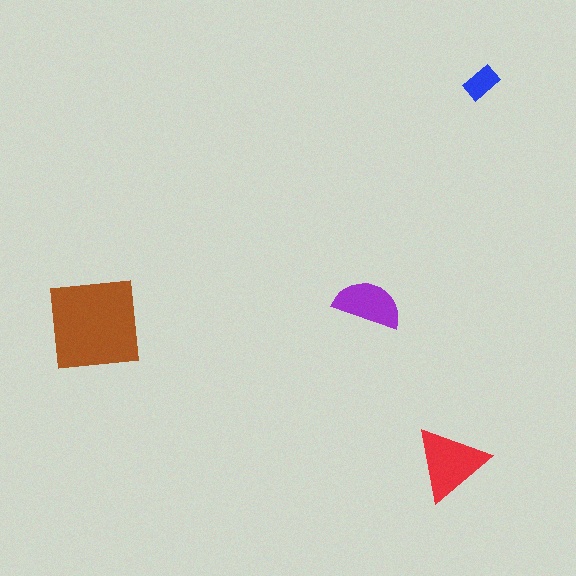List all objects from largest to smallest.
The brown square, the red triangle, the purple semicircle, the blue rectangle.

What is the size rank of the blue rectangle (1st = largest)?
4th.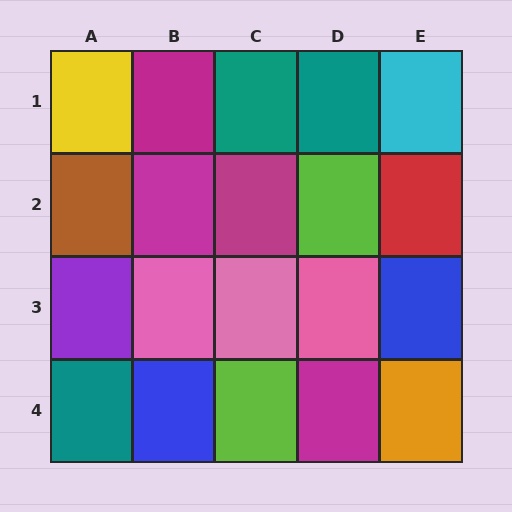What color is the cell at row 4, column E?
Orange.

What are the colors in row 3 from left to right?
Purple, pink, pink, pink, blue.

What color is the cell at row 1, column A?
Yellow.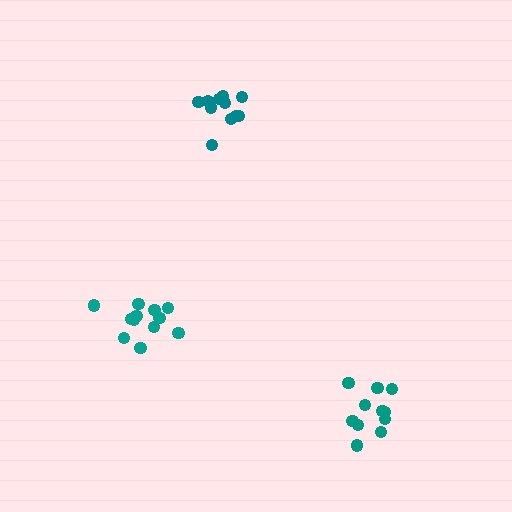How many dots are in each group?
Group 1: 11 dots, Group 2: 11 dots, Group 3: 12 dots (34 total).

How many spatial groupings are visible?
There are 3 spatial groupings.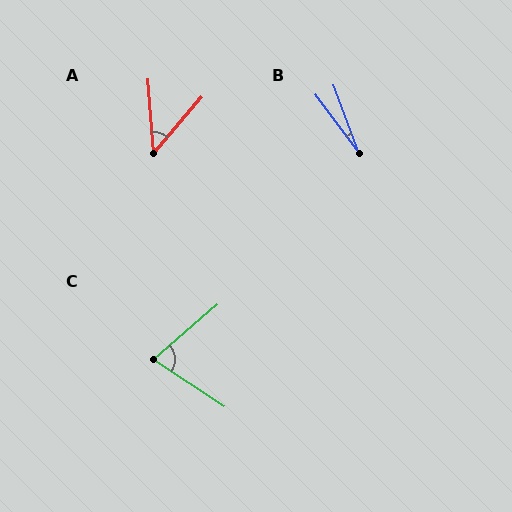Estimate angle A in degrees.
Approximately 45 degrees.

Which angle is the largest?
C, at approximately 74 degrees.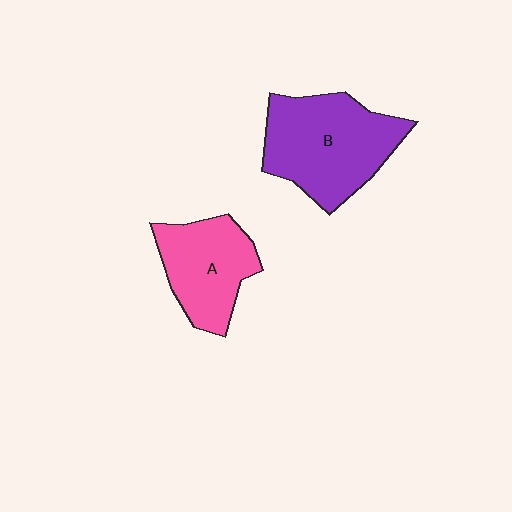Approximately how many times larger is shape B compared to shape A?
Approximately 1.4 times.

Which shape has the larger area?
Shape B (purple).